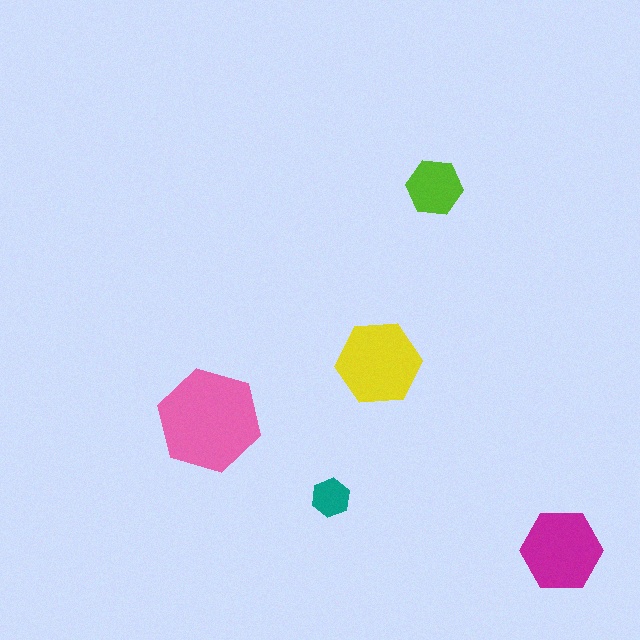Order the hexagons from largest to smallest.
the pink one, the yellow one, the magenta one, the lime one, the teal one.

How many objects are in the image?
There are 5 objects in the image.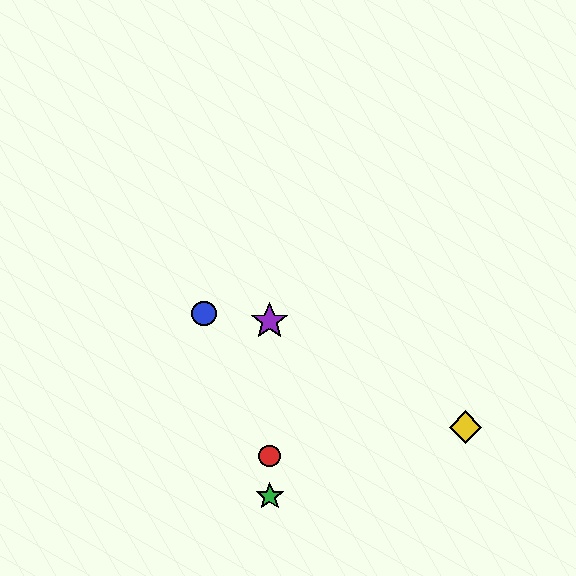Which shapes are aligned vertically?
The red circle, the green star, the purple star are aligned vertically.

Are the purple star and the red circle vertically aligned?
Yes, both are at x≈270.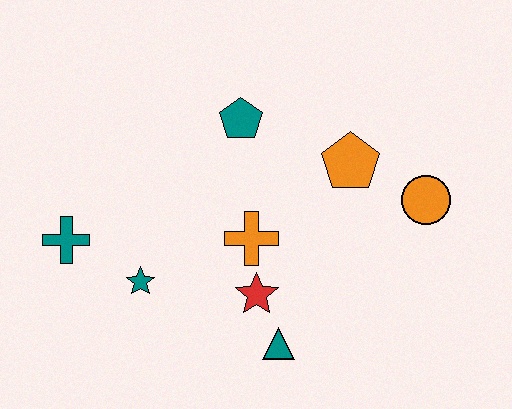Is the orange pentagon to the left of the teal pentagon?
No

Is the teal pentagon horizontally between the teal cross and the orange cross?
Yes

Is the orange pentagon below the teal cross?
No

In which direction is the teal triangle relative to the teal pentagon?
The teal triangle is below the teal pentagon.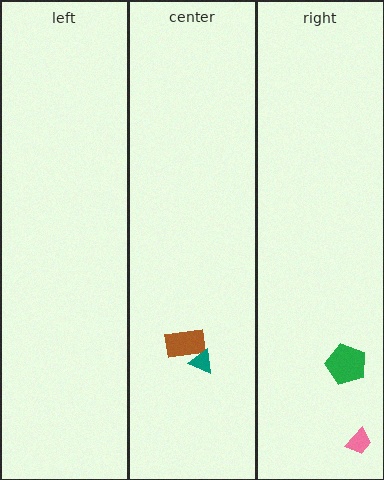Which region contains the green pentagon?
The right region.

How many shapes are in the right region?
2.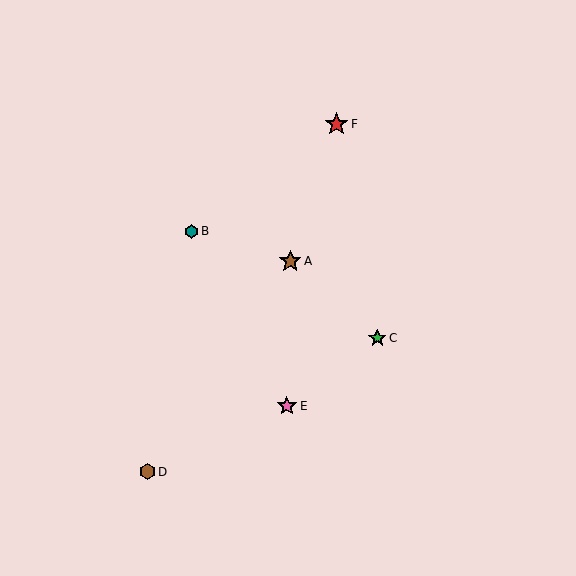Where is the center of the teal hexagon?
The center of the teal hexagon is at (191, 231).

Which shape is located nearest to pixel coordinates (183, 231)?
The teal hexagon (labeled B) at (191, 231) is nearest to that location.